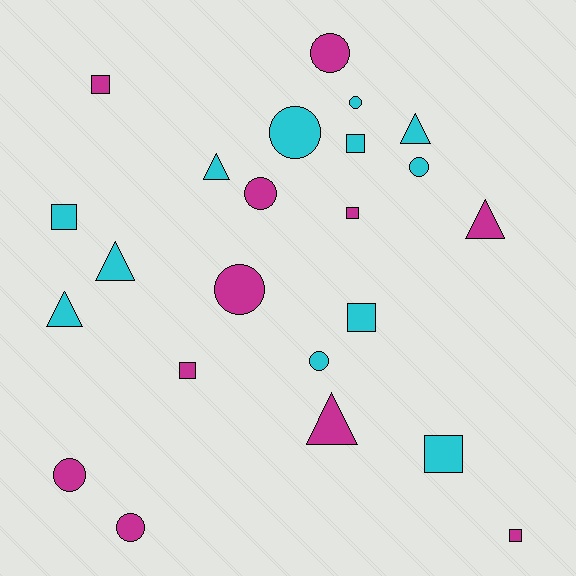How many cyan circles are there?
There are 4 cyan circles.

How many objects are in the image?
There are 23 objects.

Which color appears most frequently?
Cyan, with 12 objects.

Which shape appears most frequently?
Circle, with 9 objects.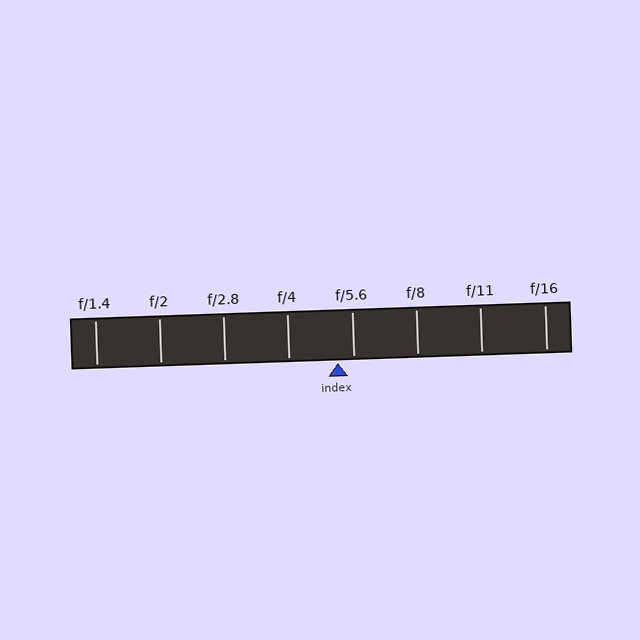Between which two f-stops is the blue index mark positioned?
The index mark is between f/4 and f/5.6.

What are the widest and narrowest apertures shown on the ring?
The widest aperture shown is f/1.4 and the narrowest is f/16.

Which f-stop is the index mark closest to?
The index mark is closest to f/5.6.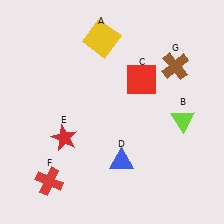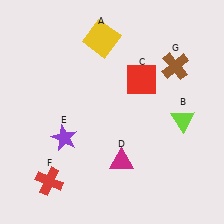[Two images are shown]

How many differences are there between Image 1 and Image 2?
There are 2 differences between the two images.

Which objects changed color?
D changed from blue to magenta. E changed from red to purple.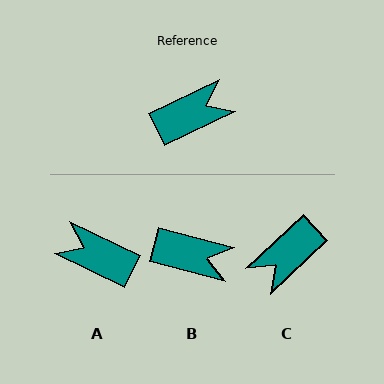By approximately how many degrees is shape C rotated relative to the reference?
Approximately 162 degrees clockwise.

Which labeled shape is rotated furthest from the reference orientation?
C, about 162 degrees away.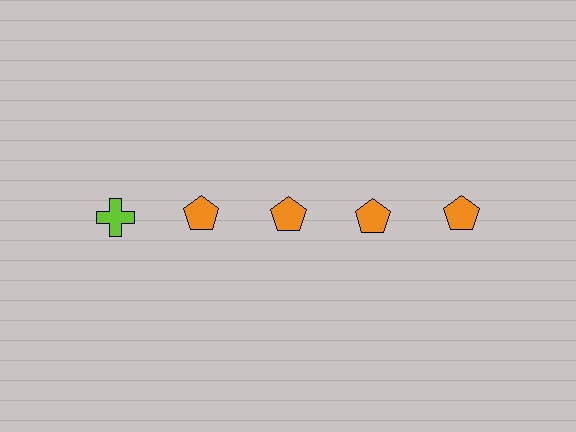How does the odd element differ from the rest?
It differs in both color (lime instead of orange) and shape (cross instead of pentagon).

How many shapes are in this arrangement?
There are 5 shapes arranged in a grid pattern.